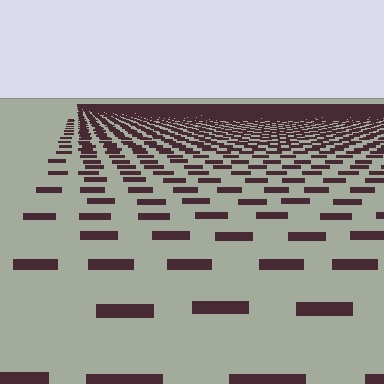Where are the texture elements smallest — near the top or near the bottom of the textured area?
Near the top.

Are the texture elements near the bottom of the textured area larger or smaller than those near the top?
Larger. Near the bottom, elements are closer to the viewer and appear at a bigger on-screen size.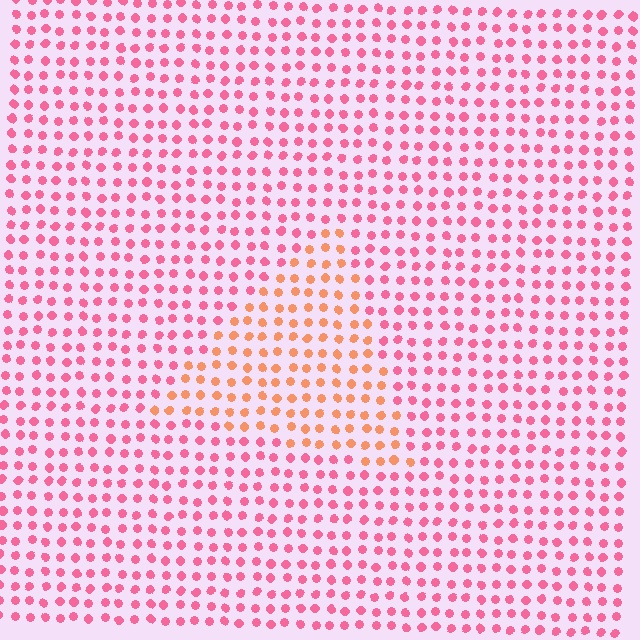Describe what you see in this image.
The image is filled with small pink elements in a uniform arrangement. A triangle-shaped region is visible where the elements are tinted to a slightly different hue, forming a subtle color boundary.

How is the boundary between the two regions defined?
The boundary is defined purely by a slight shift in hue (about 40 degrees). Spacing, size, and orientation are identical on both sides.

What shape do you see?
I see a triangle.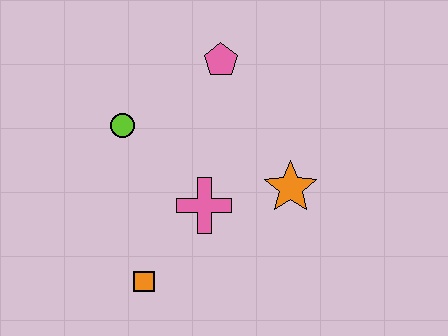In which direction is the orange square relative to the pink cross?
The orange square is below the pink cross.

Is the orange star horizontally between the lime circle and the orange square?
No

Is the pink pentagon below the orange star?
No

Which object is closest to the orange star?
The pink cross is closest to the orange star.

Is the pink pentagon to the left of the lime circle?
No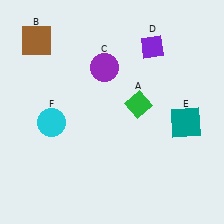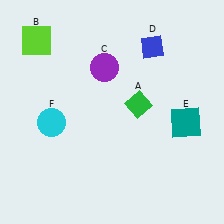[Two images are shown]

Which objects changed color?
B changed from brown to lime. D changed from purple to blue.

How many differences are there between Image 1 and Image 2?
There are 2 differences between the two images.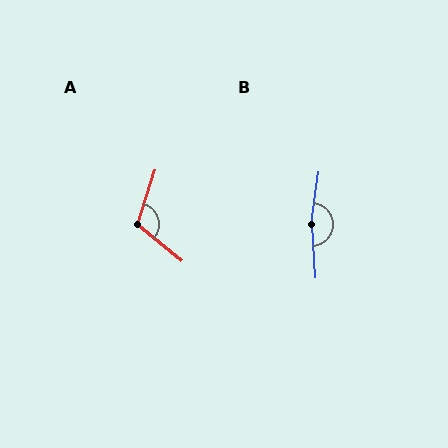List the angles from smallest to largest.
A (112°), B (169°).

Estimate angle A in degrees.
Approximately 112 degrees.